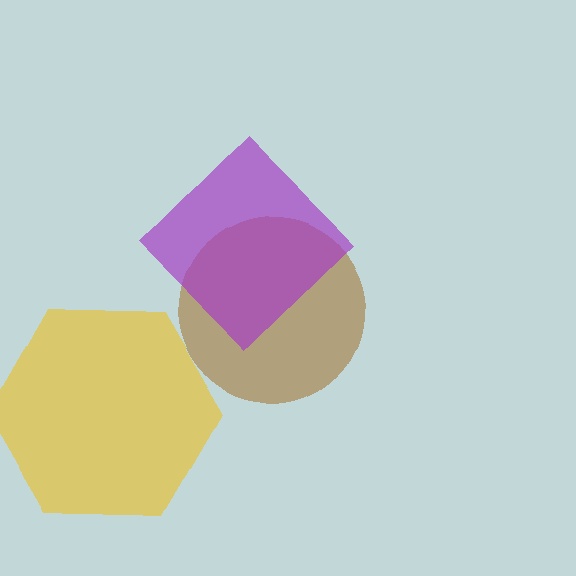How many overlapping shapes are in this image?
There are 3 overlapping shapes in the image.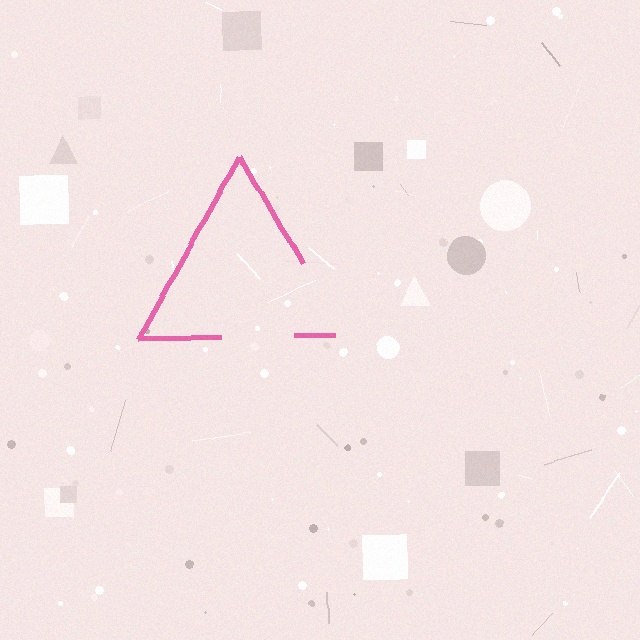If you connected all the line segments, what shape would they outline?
They would outline a triangle.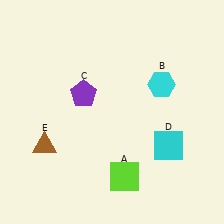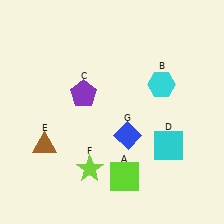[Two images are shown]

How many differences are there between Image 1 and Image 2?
There are 2 differences between the two images.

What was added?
A lime star (F), a blue diamond (G) were added in Image 2.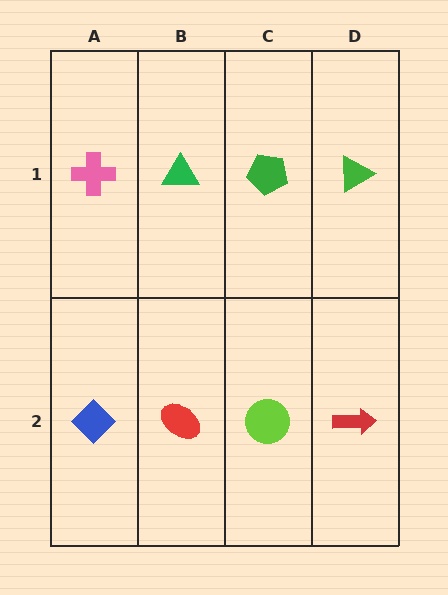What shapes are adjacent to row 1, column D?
A red arrow (row 2, column D), a green pentagon (row 1, column C).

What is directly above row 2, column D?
A green triangle.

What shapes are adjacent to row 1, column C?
A lime circle (row 2, column C), a green triangle (row 1, column B), a green triangle (row 1, column D).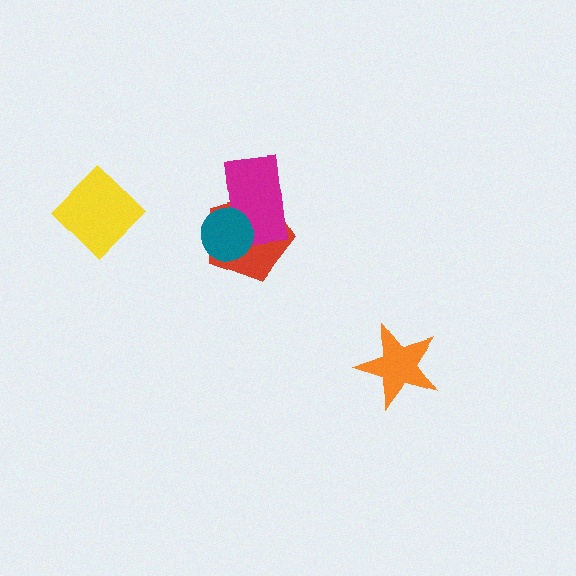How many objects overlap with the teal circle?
2 objects overlap with the teal circle.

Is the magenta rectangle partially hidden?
Yes, it is partially covered by another shape.